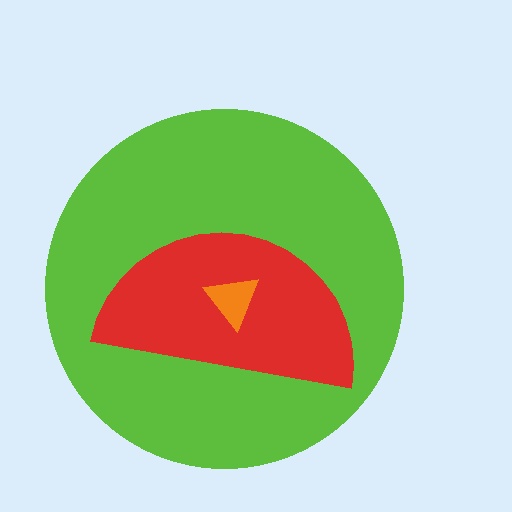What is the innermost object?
The orange triangle.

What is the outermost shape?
The lime circle.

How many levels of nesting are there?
3.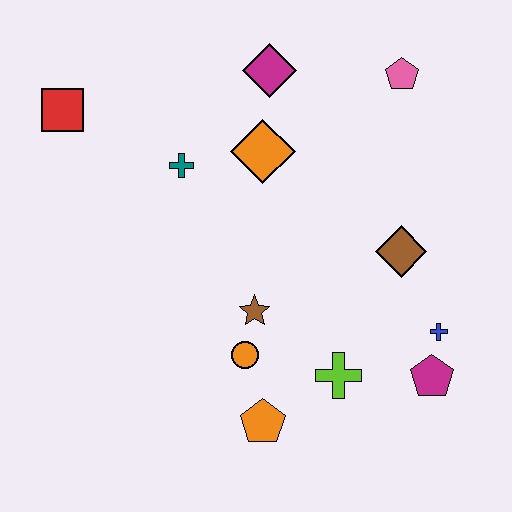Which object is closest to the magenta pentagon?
The blue cross is closest to the magenta pentagon.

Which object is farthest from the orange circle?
The pink pentagon is farthest from the orange circle.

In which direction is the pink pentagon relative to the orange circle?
The pink pentagon is above the orange circle.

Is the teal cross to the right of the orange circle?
No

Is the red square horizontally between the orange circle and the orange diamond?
No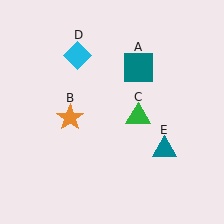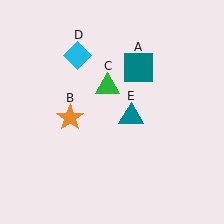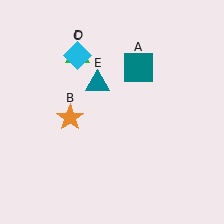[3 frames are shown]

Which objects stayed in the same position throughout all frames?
Teal square (object A) and orange star (object B) and cyan diamond (object D) remained stationary.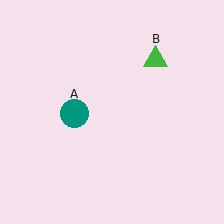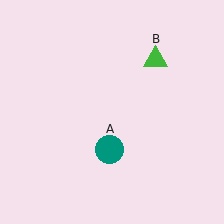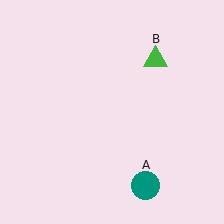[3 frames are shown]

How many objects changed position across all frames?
1 object changed position: teal circle (object A).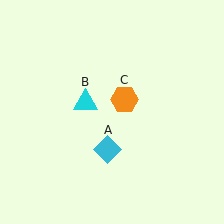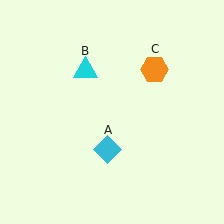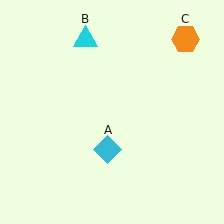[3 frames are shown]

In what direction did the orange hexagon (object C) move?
The orange hexagon (object C) moved up and to the right.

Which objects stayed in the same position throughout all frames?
Cyan diamond (object A) remained stationary.